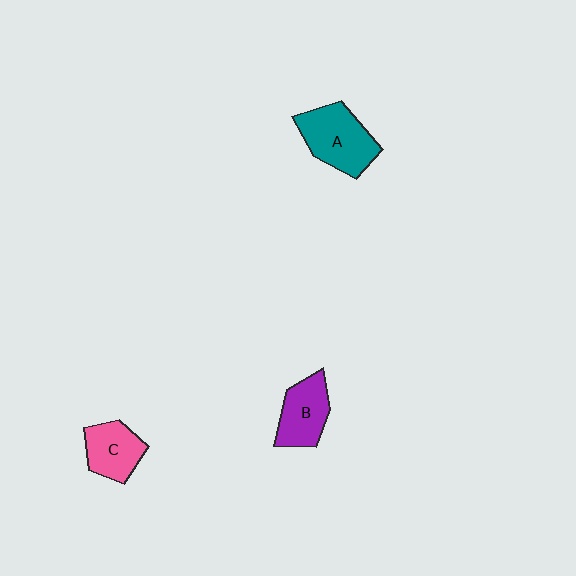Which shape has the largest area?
Shape A (teal).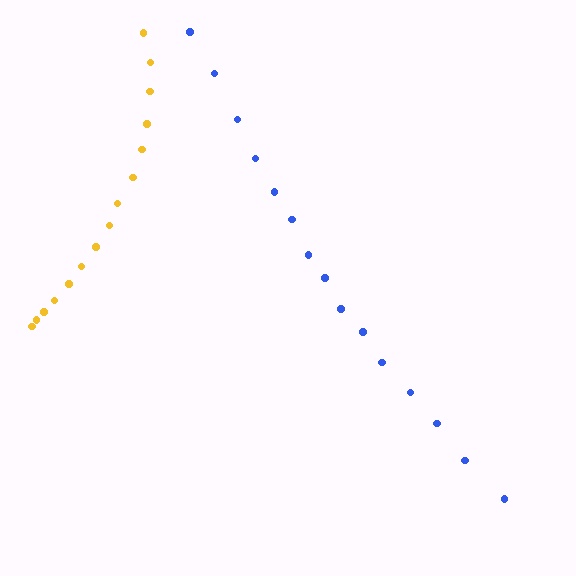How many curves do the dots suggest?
There are 2 distinct paths.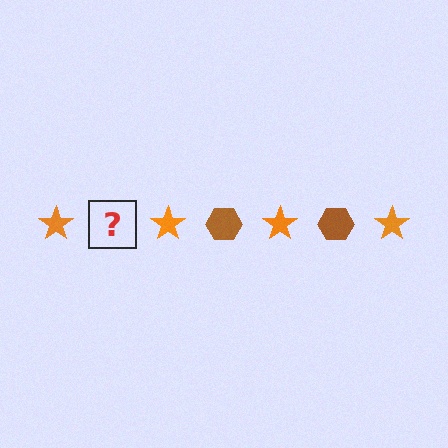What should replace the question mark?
The question mark should be replaced with a brown hexagon.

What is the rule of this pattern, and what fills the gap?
The rule is that the pattern alternates between orange star and brown hexagon. The gap should be filled with a brown hexagon.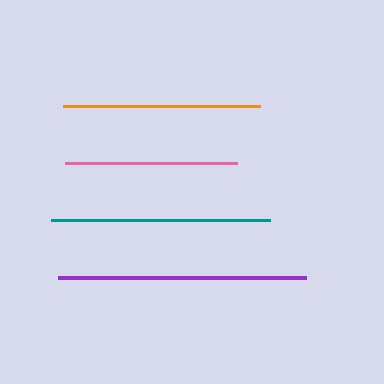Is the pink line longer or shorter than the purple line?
The purple line is longer than the pink line.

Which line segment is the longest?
The purple line is the longest at approximately 248 pixels.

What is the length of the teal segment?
The teal segment is approximately 219 pixels long.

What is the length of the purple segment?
The purple segment is approximately 248 pixels long.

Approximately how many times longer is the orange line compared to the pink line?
The orange line is approximately 1.1 times the length of the pink line.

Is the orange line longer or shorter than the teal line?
The teal line is longer than the orange line.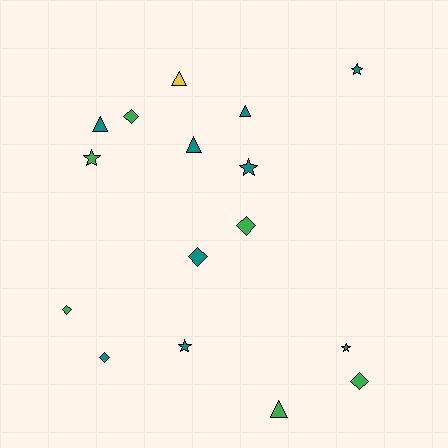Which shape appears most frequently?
Diamond, with 6 objects.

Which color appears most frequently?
Teal, with 9 objects.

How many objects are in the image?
There are 16 objects.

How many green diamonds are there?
There are 4 green diamonds.